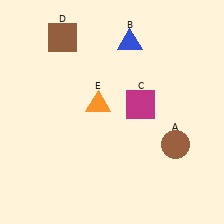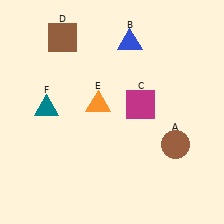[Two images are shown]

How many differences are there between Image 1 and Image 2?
There is 1 difference between the two images.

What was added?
A teal triangle (F) was added in Image 2.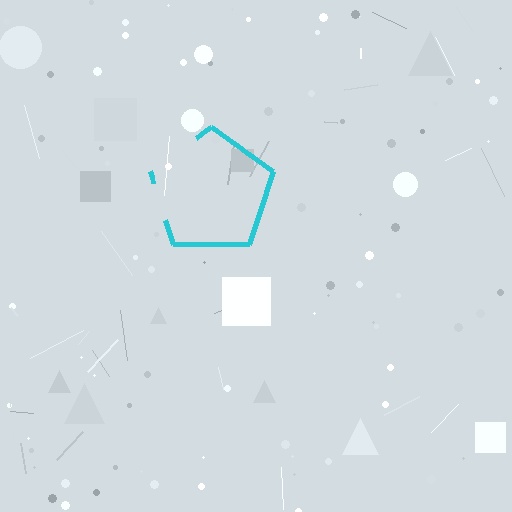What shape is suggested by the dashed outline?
The dashed outline suggests a pentagon.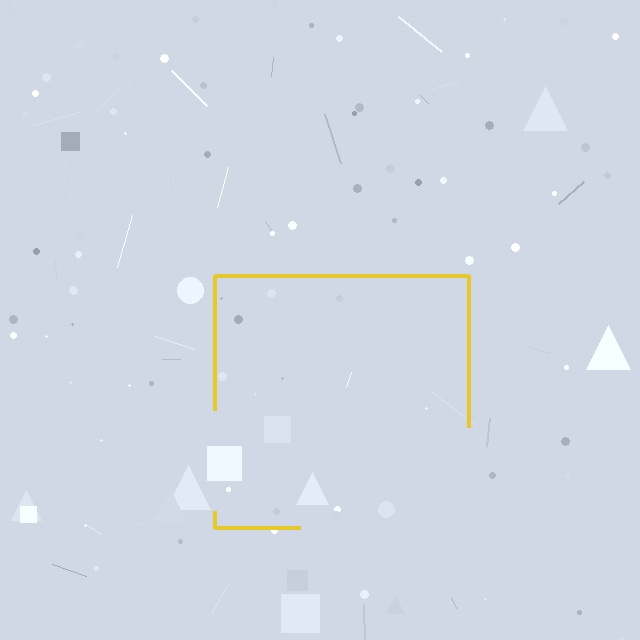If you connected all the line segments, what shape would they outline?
They would outline a square.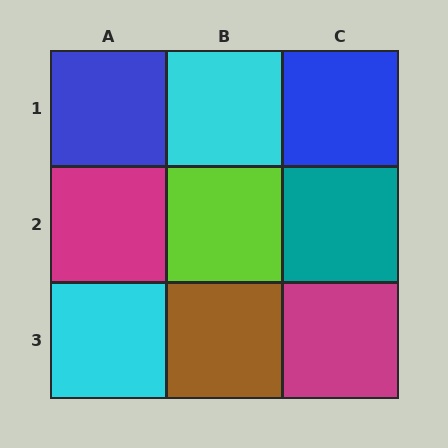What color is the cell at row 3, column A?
Cyan.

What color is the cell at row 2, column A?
Magenta.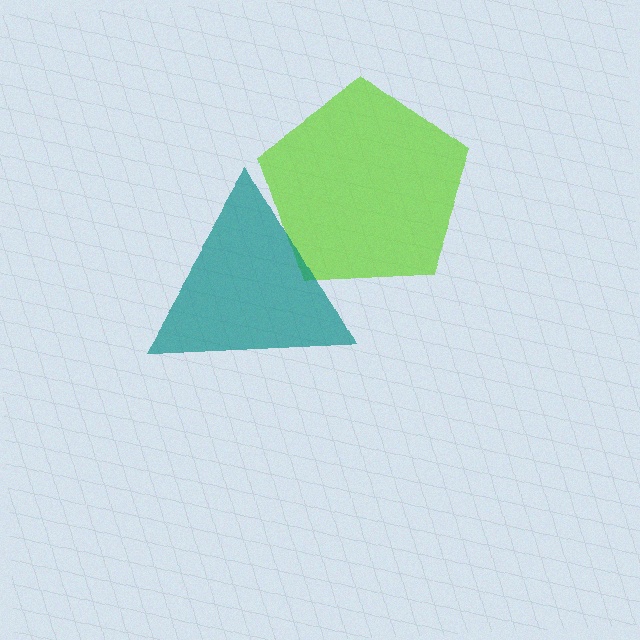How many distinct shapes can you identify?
There are 2 distinct shapes: a lime pentagon, a teal triangle.